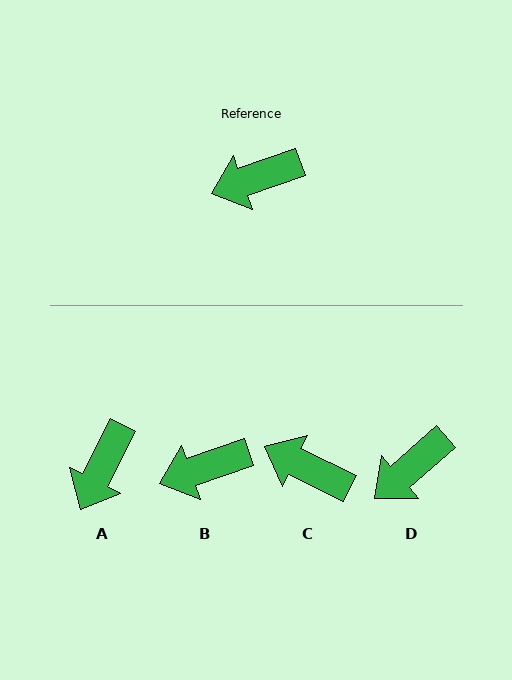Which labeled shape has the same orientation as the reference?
B.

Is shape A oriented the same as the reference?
No, it is off by about 44 degrees.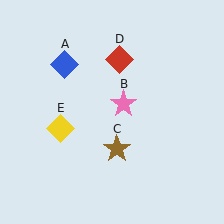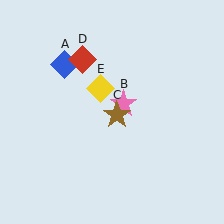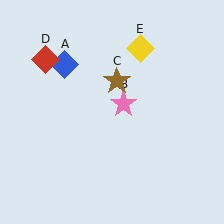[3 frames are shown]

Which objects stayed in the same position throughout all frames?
Blue diamond (object A) and pink star (object B) remained stationary.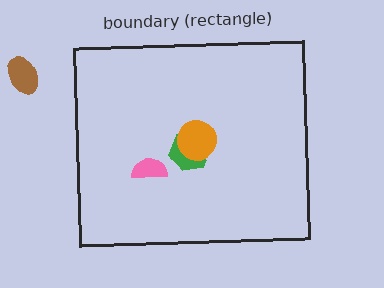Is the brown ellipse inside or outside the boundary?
Outside.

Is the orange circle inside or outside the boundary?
Inside.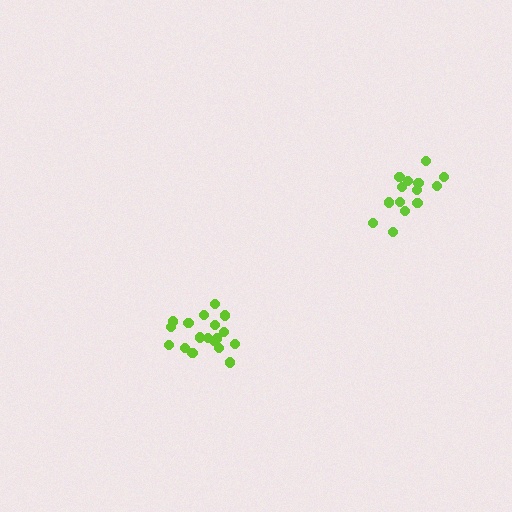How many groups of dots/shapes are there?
There are 2 groups.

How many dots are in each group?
Group 1: 14 dots, Group 2: 18 dots (32 total).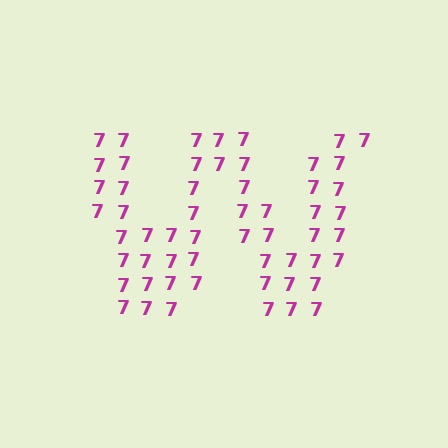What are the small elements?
The small elements are digit 7's.